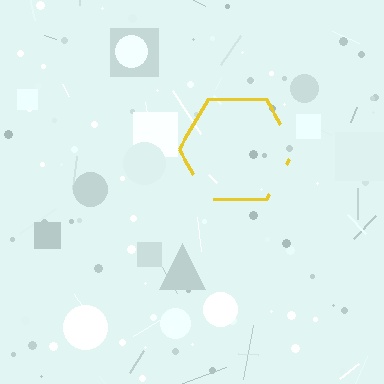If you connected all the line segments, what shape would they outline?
They would outline a hexagon.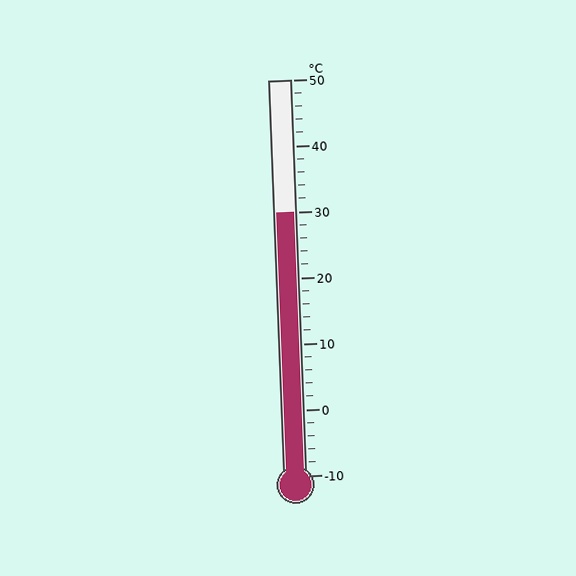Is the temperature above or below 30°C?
The temperature is at 30°C.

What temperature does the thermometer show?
The thermometer shows approximately 30°C.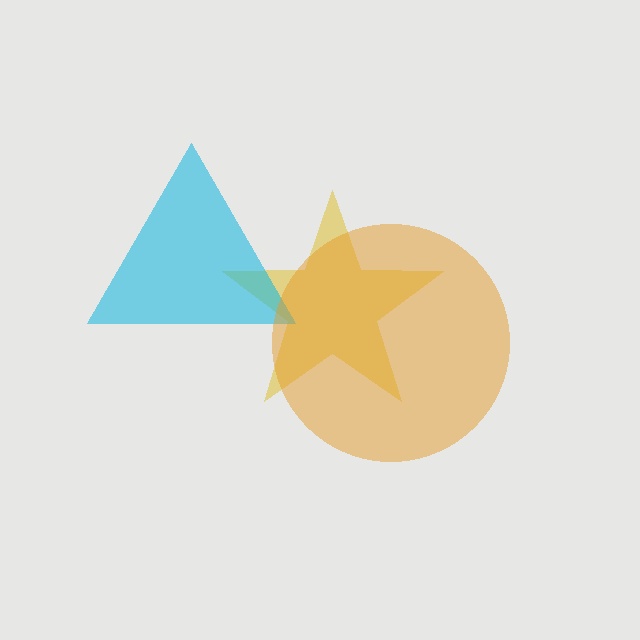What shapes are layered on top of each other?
The layered shapes are: a yellow star, a cyan triangle, an orange circle.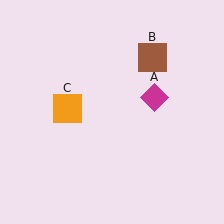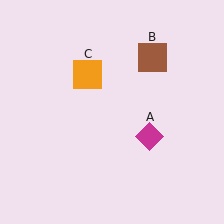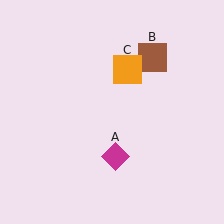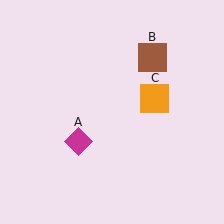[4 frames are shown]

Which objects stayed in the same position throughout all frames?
Brown square (object B) remained stationary.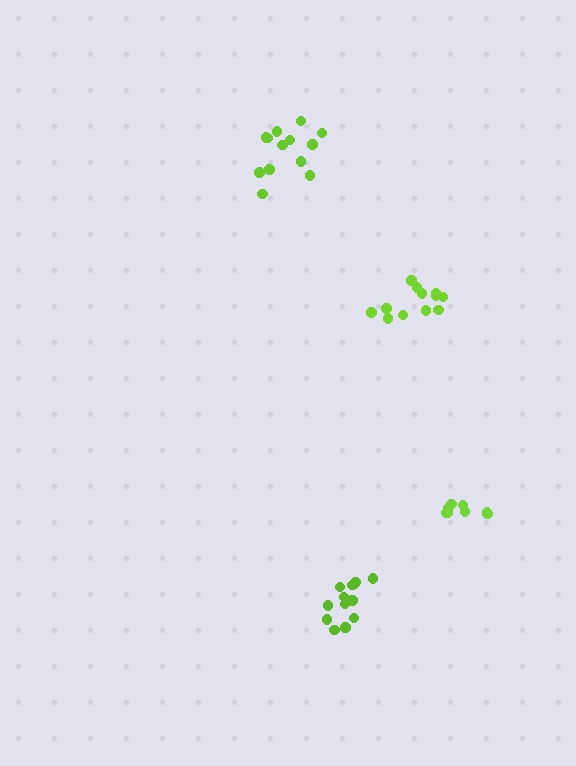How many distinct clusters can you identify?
There are 4 distinct clusters.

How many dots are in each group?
Group 1: 8 dots, Group 2: 13 dots, Group 3: 12 dots, Group 4: 13 dots (46 total).